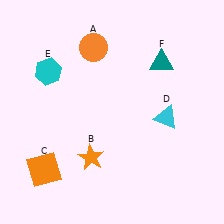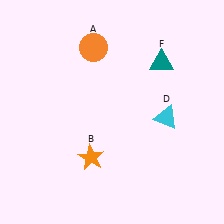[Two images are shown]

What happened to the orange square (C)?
The orange square (C) was removed in Image 2. It was in the bottom-left area of Image 1.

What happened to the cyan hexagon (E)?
The cyan hexagon (E) was removed in Image 2. It was in the top-left area of Image 1.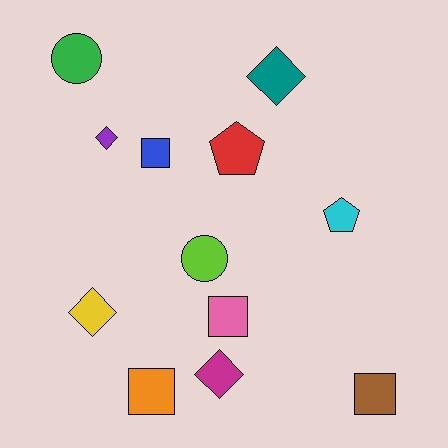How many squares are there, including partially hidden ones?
There are 4 squares.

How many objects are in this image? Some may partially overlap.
There are 12 objects.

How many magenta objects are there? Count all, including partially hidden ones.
There is 1 magenta object.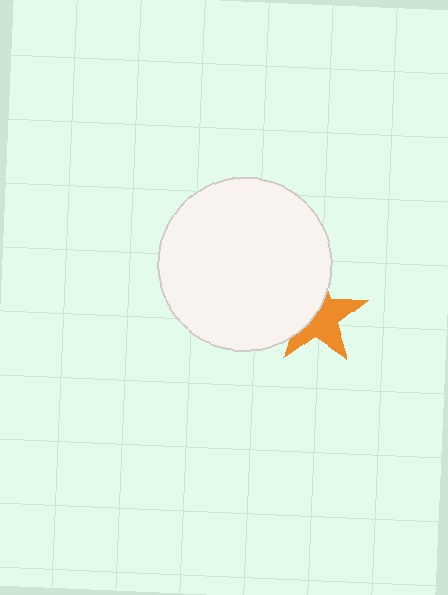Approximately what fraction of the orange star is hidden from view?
Roughly 44% of the orange star is hidden behind the white circle.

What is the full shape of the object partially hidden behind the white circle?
The partially hidden object is an orange star.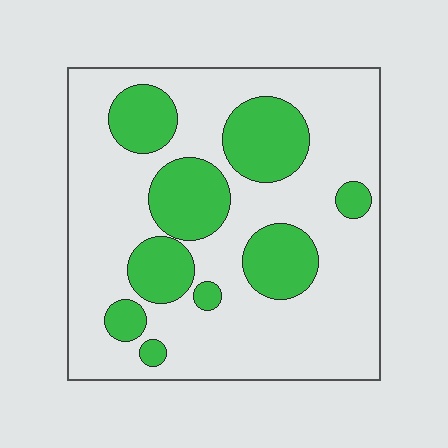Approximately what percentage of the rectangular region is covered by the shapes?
Approximately 30%.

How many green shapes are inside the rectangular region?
9.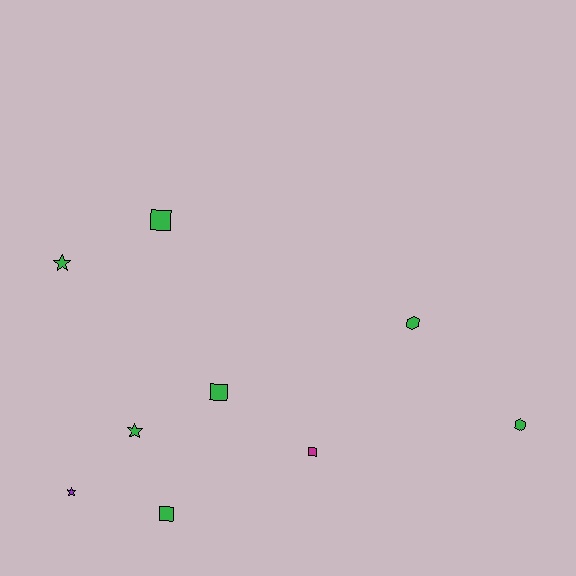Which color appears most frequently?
Green, with 7 objects.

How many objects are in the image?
There are 9 objects.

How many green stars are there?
There are 2 green stars.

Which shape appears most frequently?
Square, with 4 objects.